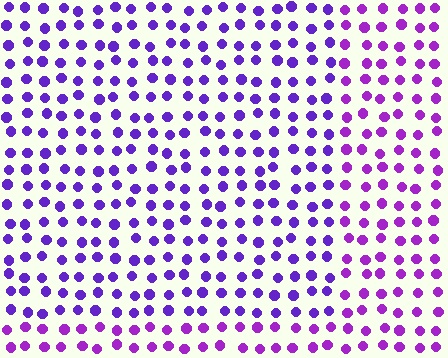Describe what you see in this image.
The image is filled with small purple elements in a uniform arrangement. A rectangle-shaped region is visible where the elements are tinted to a slightly different hue, forming a subtle color boundary.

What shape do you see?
I see a rectangle.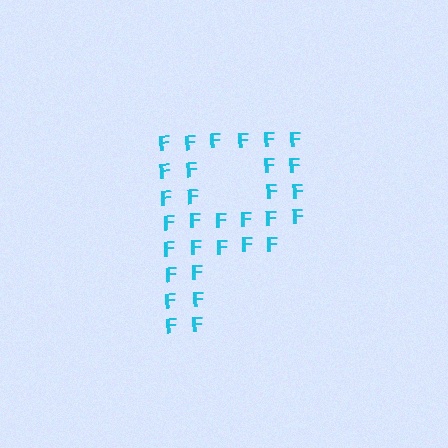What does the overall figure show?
The overall figure shows the letter P.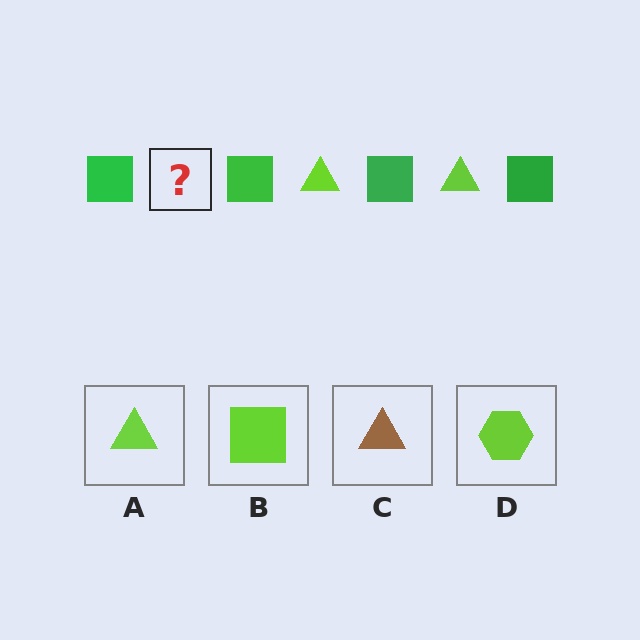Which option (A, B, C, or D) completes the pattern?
A.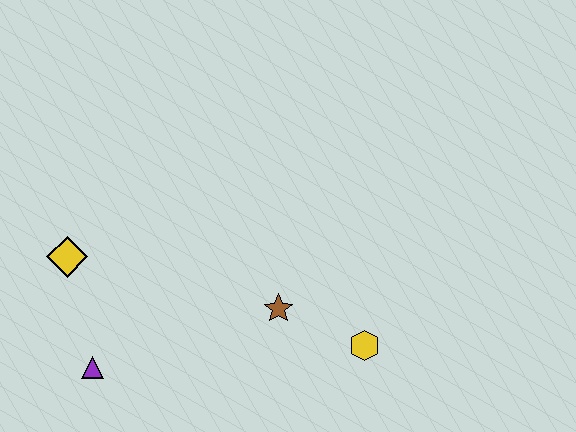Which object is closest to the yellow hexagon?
The brown star is closest to the yellow hexagon.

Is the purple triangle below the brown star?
Yes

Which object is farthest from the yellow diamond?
The yellow hexagon is farthest from the yellow diamond.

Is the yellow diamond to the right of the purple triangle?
No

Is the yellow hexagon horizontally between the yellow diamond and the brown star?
No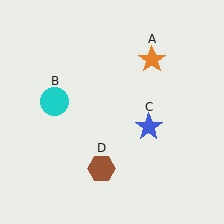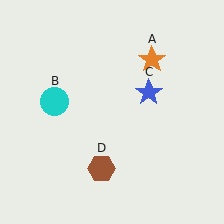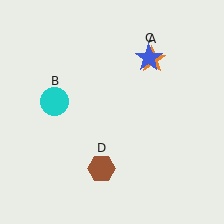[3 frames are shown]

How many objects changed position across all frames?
1 object changed position: blue star (object C).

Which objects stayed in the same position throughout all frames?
Orange star (object A) and cyan circle (object B) and brown hexagon (object D) remained stationary.